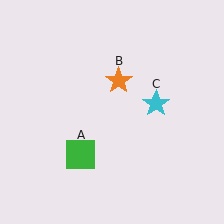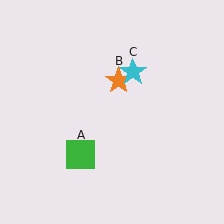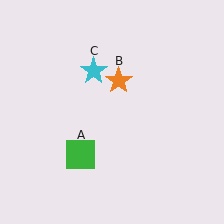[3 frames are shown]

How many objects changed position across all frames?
1 object changed position: cyan star (object C).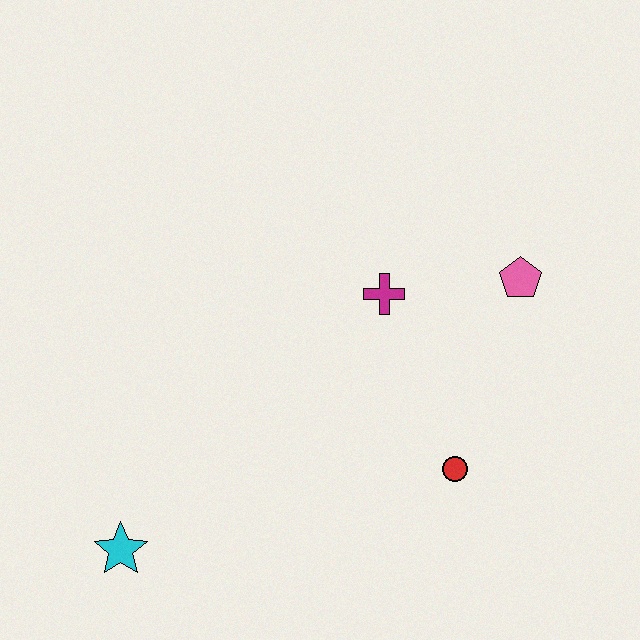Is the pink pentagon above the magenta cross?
Yes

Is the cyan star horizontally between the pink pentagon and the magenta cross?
No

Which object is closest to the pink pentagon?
The magenta cross is closest to the pink pentagon.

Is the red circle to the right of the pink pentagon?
No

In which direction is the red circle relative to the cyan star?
The red circle is to the right of the cyan star.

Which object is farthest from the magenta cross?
The cyan star is farthest from the magenta cross.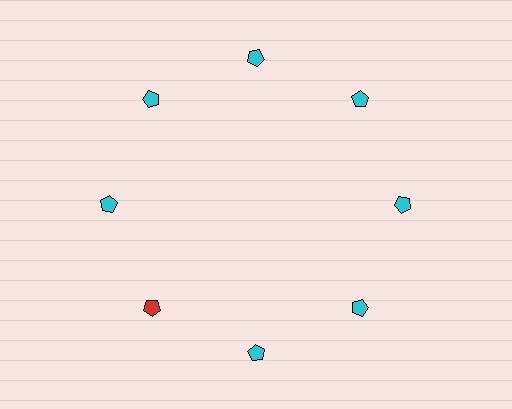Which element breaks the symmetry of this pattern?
The red pentagon at roughly the 8 o'clock position breaks the symmetry. All other shapes are cyan pentagons.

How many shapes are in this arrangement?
There are 8 shapes arranged in a ring pattern.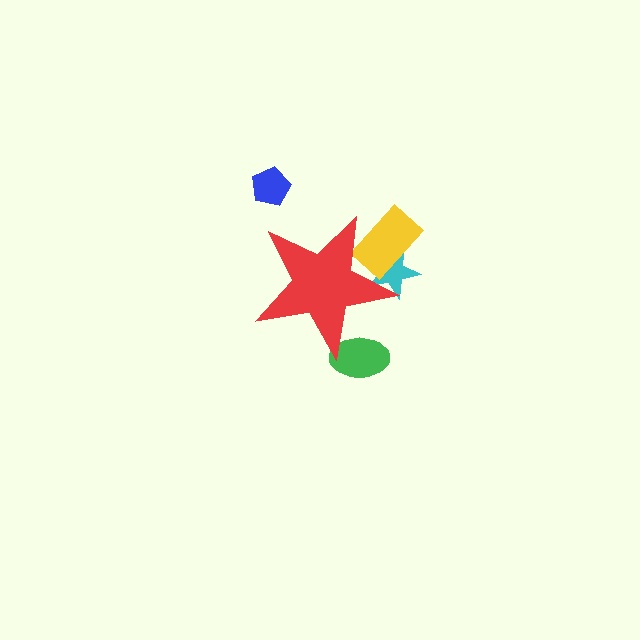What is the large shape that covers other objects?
A red star.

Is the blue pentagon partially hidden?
No, the blue pentagon is fully visible.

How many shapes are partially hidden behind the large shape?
3 shapes are partially hidden.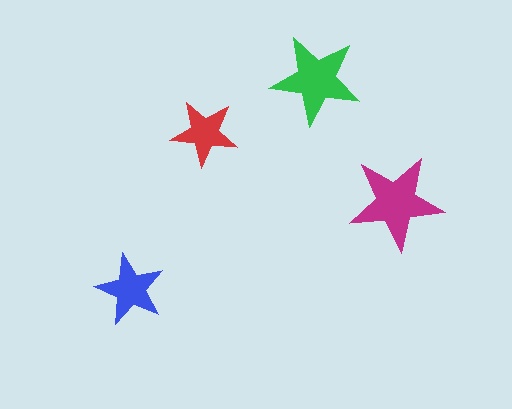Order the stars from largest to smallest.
the magenta one, the green one, the blue one, the red one.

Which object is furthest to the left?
The blue star is leftmost.